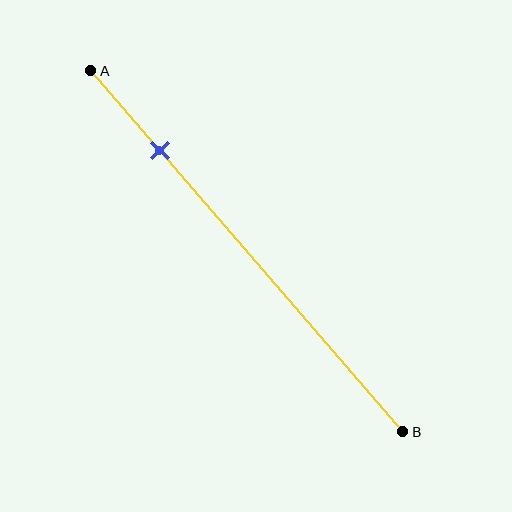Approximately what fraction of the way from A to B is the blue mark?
The blue mark is approximately 20% of the way from A to B.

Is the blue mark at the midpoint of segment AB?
No, the mark is at about 20% from A, not at the 50% midpoint.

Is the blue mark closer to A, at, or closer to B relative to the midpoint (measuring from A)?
The blue mark is closer to point A than the midpoint of segment AB.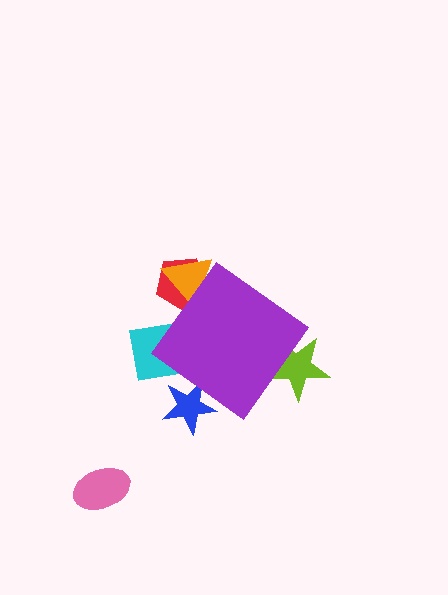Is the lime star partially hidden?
Yes, the lime star is partially hidden behind the purple diamond.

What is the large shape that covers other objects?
A purple diamond.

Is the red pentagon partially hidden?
Yes, the red pentagon is partially hidden behind the purple diamond.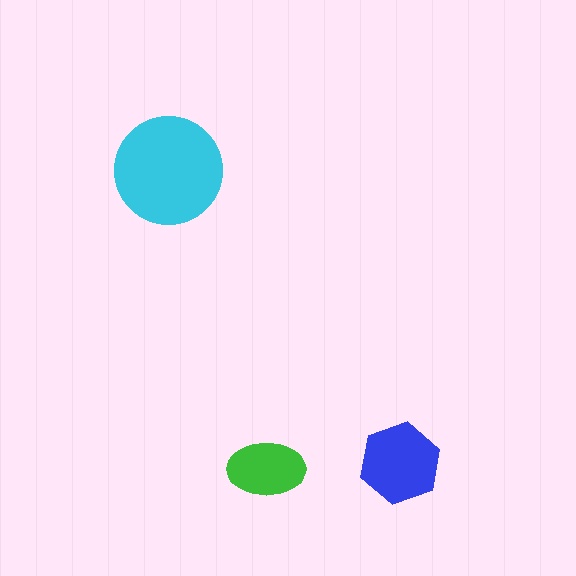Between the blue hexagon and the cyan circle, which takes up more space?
The cyan circle.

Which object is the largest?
The cyan circle.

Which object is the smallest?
The green ellipse.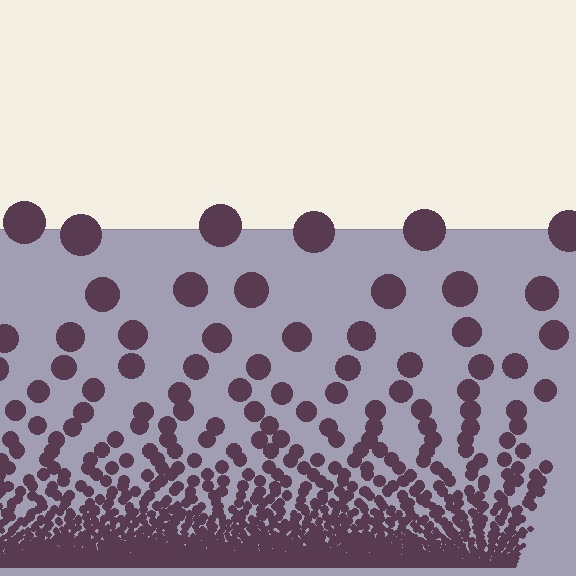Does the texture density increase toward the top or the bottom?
Density increases toward the bottom.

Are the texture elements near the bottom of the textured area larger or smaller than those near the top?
Smaller. The gradient is inverted — elements near the bottom are smaller and denser.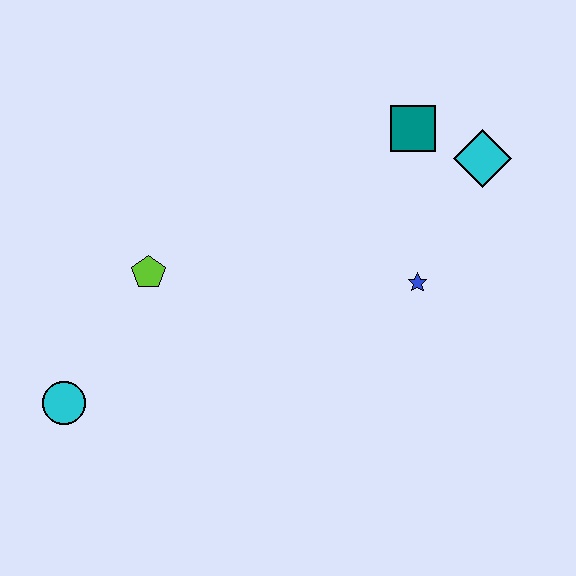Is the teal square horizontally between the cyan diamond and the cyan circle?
Yes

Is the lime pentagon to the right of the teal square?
No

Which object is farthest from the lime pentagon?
The cyan diamond is farthest from the lime pentagon.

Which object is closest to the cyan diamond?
The teal square is closest to the cyan diamond.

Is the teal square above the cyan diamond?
Yes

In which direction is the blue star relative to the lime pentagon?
The blue star is to the right of the lime pentagon.